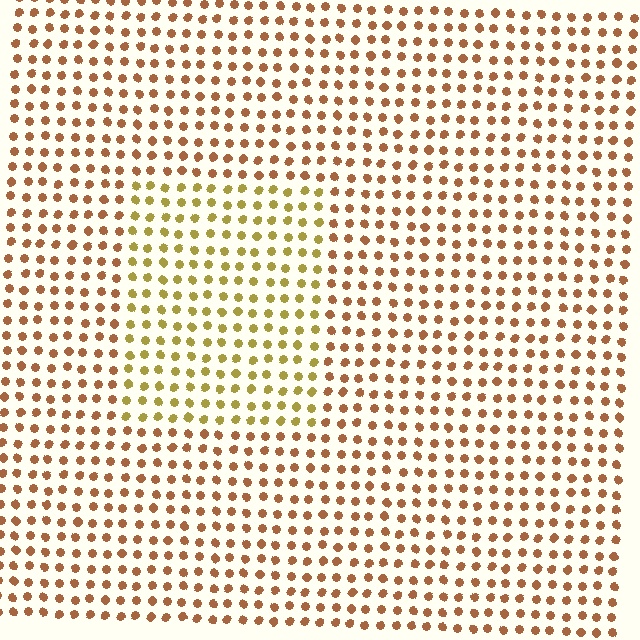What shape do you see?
I see a rectangle.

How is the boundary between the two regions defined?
The boundary is defined purely by a slight shift in hue (about 32 degrees). Spacing, size, and orientation are identical on both sides.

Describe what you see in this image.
The image is filled with small brown elements in a uniform arrangement. A rectangle-shaped region is visible where the elements are tinted to a slightly different hue, forming a subtle color boundary.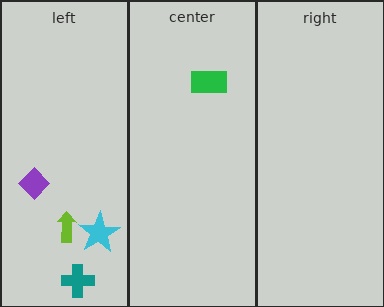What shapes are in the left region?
The lime arrow, the cyan star, the teal cross, the purple diamond.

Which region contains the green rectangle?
The center region.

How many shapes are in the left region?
4.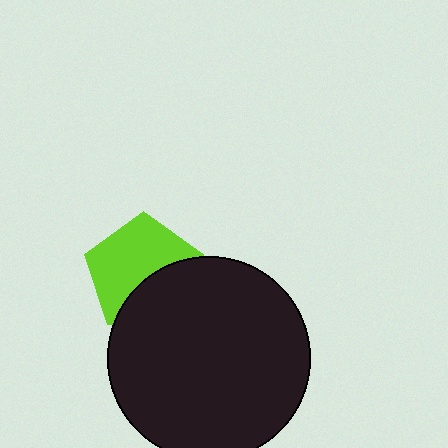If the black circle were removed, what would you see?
You would see the complete lime pentagon.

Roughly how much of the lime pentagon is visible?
About half of it is visible (roughly 61%).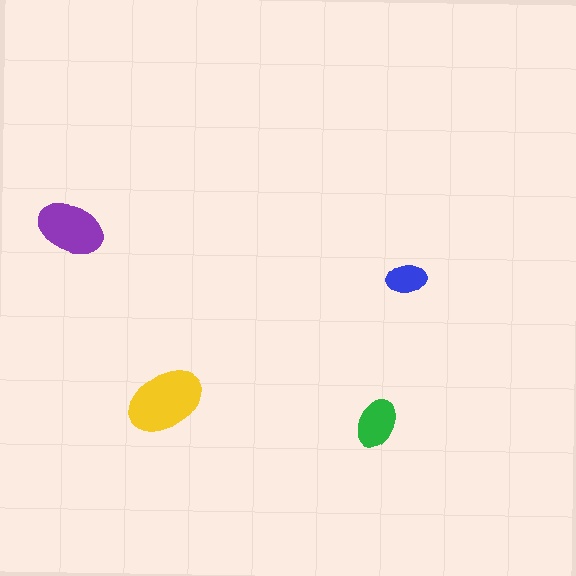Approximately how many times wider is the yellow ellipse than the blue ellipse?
About 2 times wider.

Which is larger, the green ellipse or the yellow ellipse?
The yellow one.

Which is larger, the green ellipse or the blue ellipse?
The green one.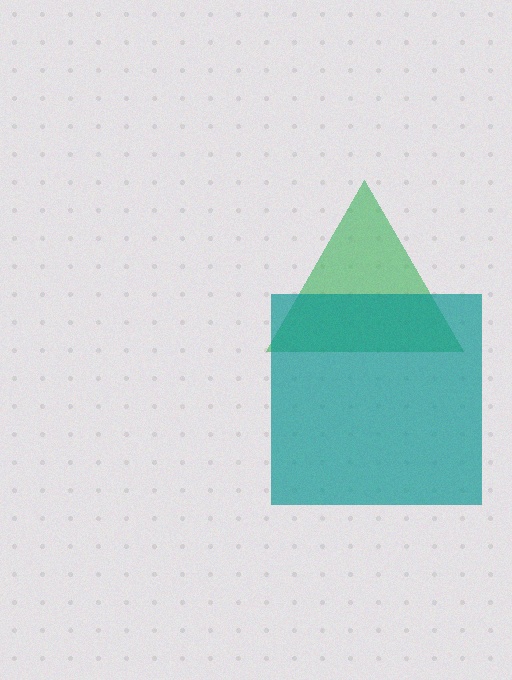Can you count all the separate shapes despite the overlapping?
Yes, there are 2 separate shapes.